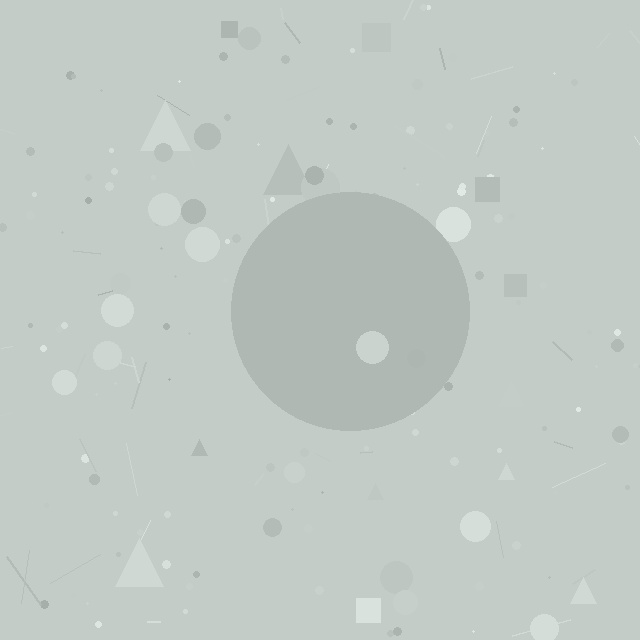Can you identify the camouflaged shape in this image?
The camouflaged shape is a circle.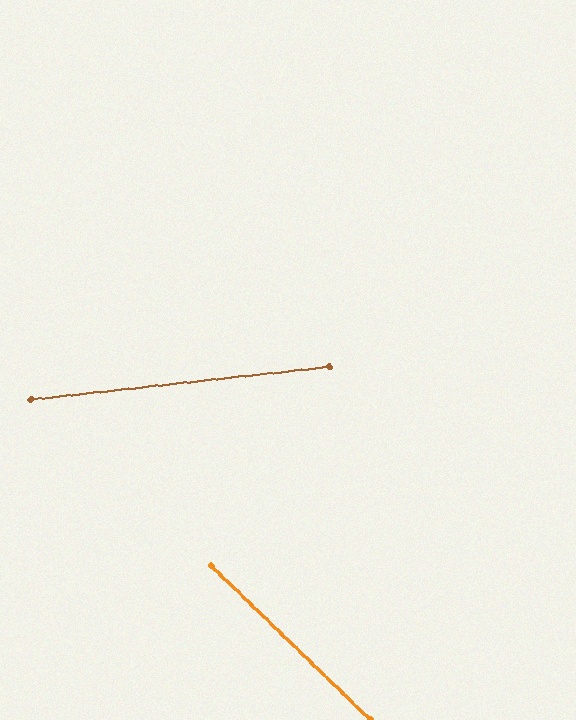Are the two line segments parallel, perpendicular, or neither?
Neither parallel nor perpendicular — they differ by about 50°.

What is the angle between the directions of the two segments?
Approximately 50 degrees.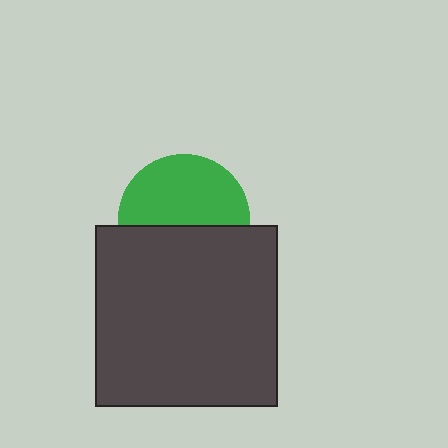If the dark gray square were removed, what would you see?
You would see the complete green circle.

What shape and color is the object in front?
The object in front is a dark gray square.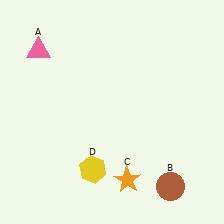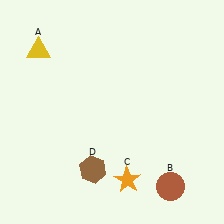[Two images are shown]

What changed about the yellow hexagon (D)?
In Image 1, D is yellow. In Image 2, it changed to brown.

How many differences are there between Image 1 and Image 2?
There are 2 differences between the two images.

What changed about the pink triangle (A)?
In Image 1, A is pink. In Image 2, it changed to yellow.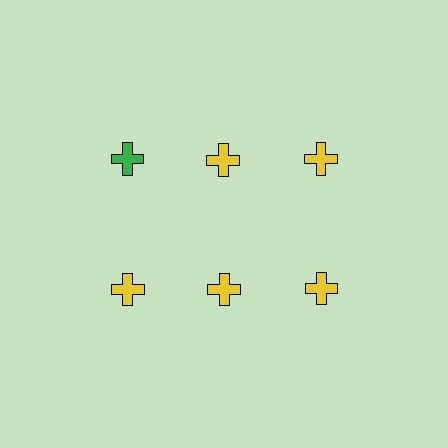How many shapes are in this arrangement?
There are 6 shapes arranged in a grid pattern.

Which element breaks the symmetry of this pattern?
The green cross in the top row, leftmost column breaks the symmetry. All other shapes are yellow crosses.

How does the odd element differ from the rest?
It has a different color: green instead of yellow.